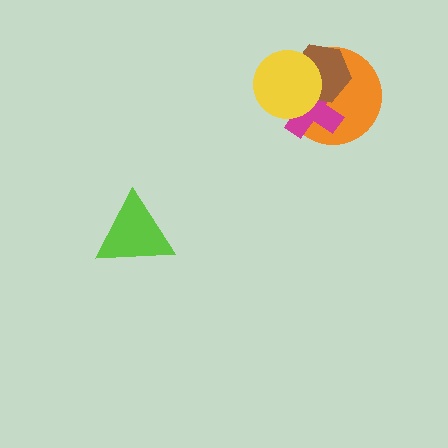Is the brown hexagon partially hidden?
Yes, it is partially covered by another shape.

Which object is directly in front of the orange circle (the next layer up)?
The magenta cross is directly in front of the orange circle.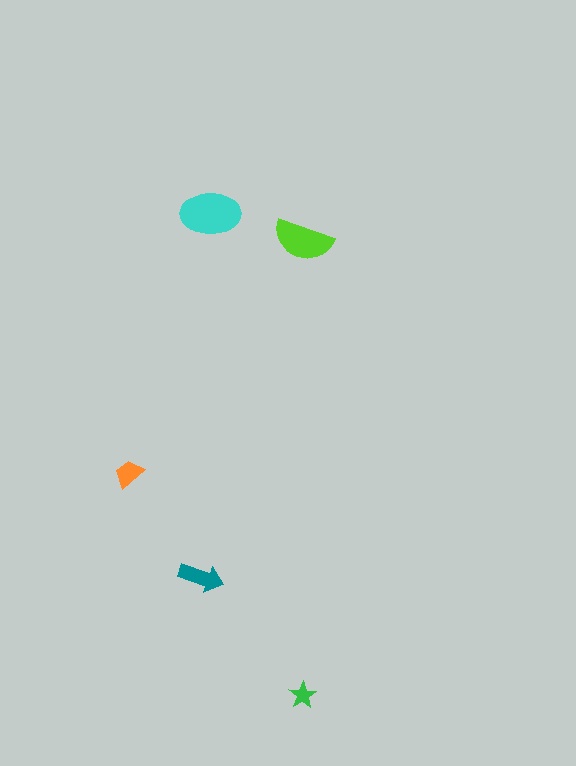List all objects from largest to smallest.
The cyan ellipse, the lime semicircle, the teal arrow, the orange trapezoid, the green star.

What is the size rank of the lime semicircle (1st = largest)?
2nd.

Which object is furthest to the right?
The green star is rightmost.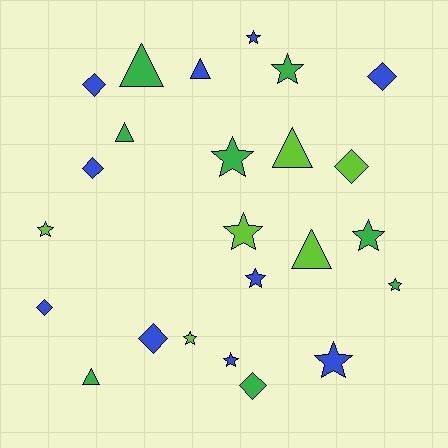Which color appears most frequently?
Blue, with 10 objects.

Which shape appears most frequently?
Star, with 11 objects.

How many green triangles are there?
There are 3 green triangles.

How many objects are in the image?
There are 24 objects.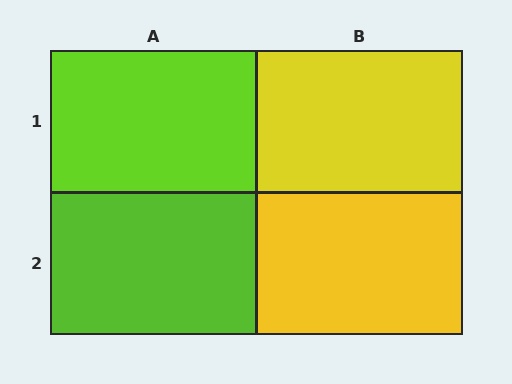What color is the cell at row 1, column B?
Yellow.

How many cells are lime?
2 cells are lime.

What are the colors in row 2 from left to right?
Lime, yellow.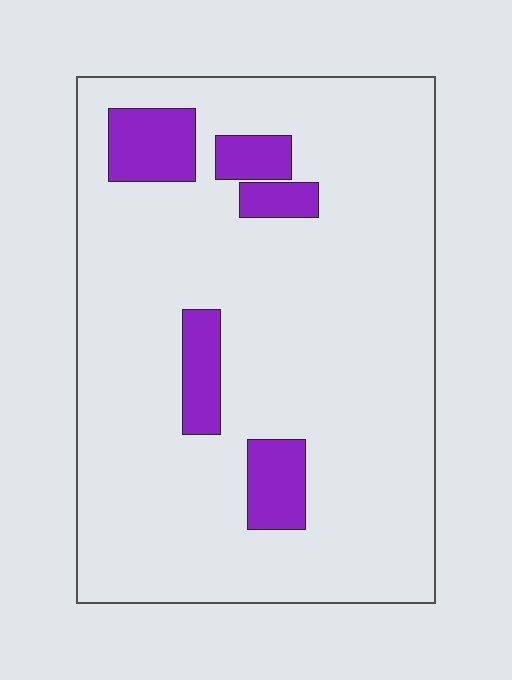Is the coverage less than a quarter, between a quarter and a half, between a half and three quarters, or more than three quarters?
Less than a quarter.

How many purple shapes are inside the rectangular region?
5.